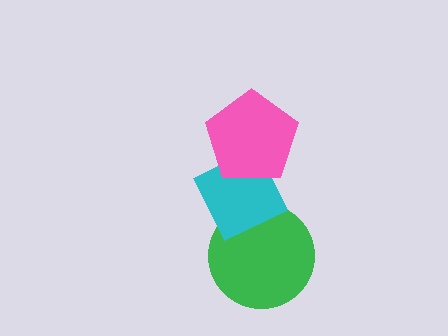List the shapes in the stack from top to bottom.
From top to bottom: the pink pentagon, the cyan diamond, the green circle.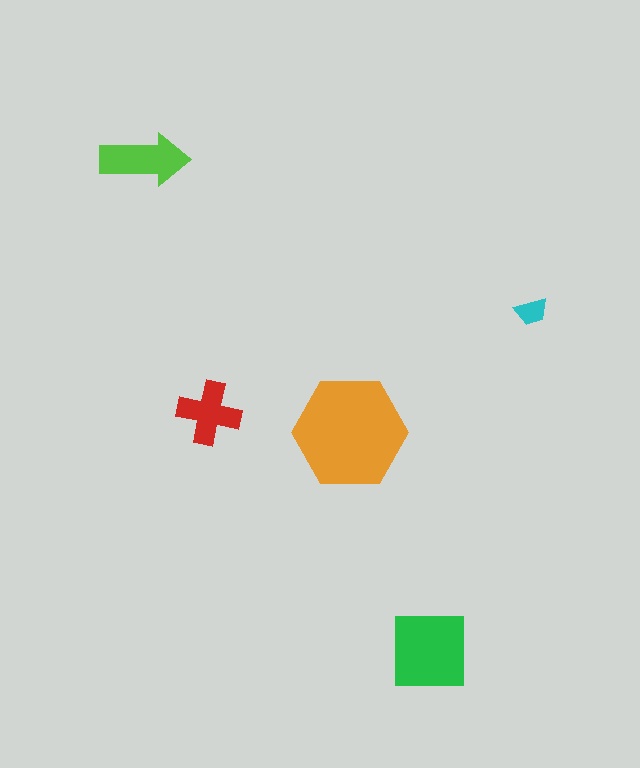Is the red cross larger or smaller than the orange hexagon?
Smaller.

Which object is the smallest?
The cyan trapezoid.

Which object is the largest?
The orange hexagon.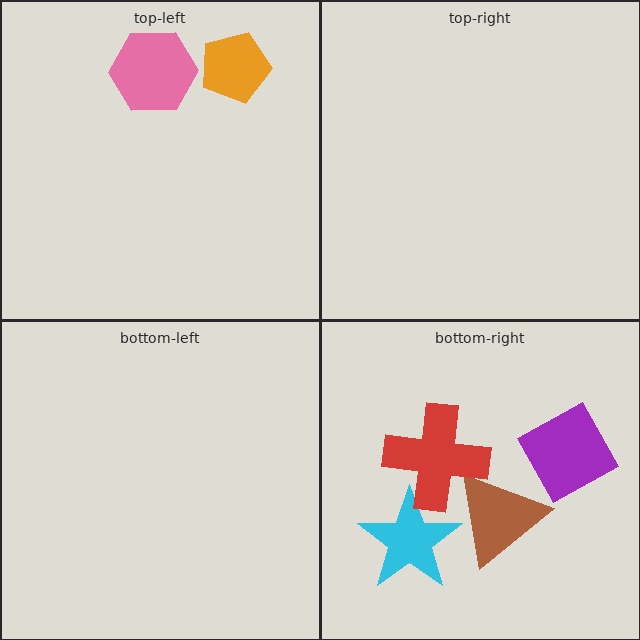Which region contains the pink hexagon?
The top-left region.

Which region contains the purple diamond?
The bottom-right region.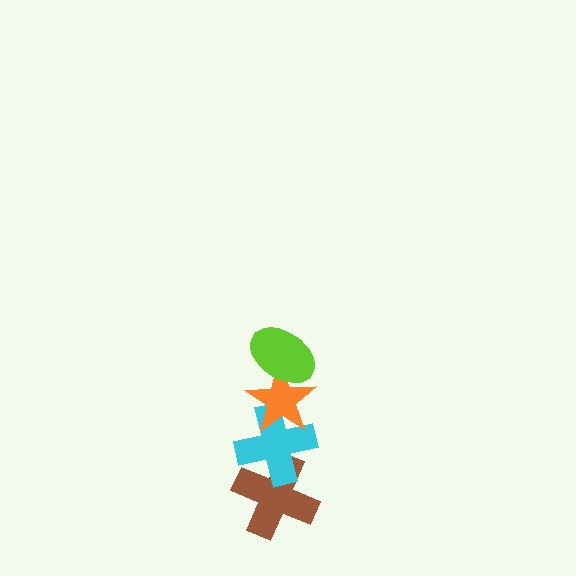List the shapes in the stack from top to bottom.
From top to bottom: the lime ellipse, the orange star, the cyan cross, the brown cross.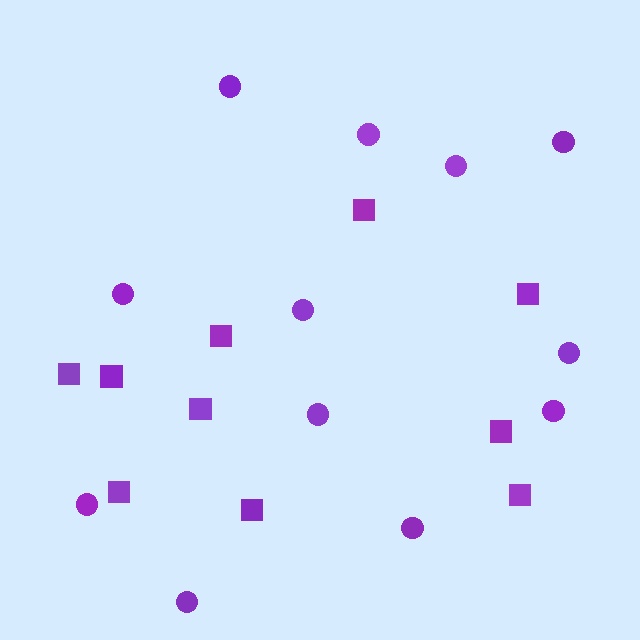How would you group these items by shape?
There are 2 groups: one group of squares (10) and one group of circles (12).